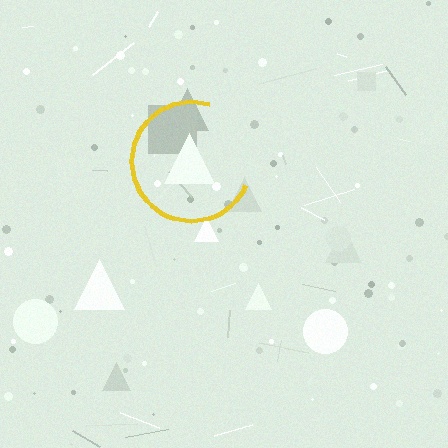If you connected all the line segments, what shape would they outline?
They would outline a circle.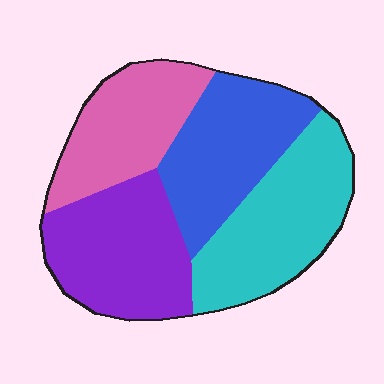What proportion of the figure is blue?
Blue takes up between a sixth and a third of the figure.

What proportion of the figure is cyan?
Cyan covers around 30% of the figure.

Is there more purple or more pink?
Purple.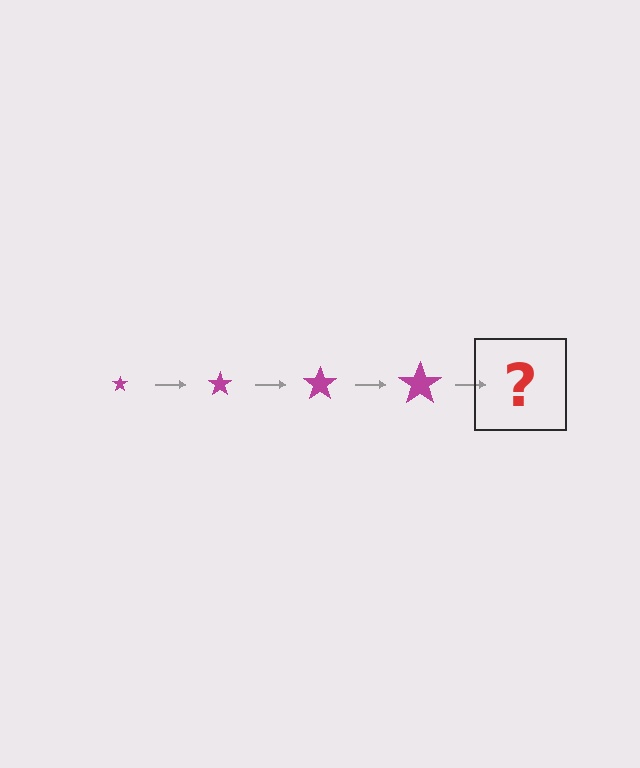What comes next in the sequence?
The next element should be a magenta star, larger than the previous one.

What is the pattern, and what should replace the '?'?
The pattern is that the star gets progressively larger each step. The '?' should be a magenta star, larger than the previous one.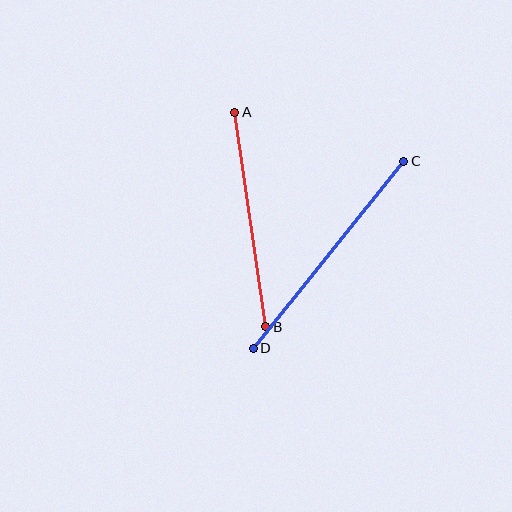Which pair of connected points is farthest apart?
Points C and D are farthest apart.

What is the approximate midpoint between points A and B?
The midpoint is at approximately (250, 220) pixels.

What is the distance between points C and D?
The distance is approximately 240 pixels.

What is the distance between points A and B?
The distance is approximately 217 pixels.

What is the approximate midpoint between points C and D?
The midpoint is at approximately (328, 255) pixels.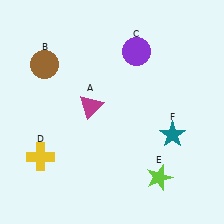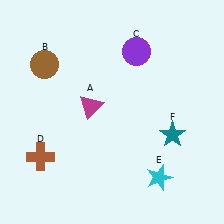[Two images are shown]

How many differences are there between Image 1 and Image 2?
There are 2 differences between the two images.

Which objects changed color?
D changed from yellow to brown. E changed from lime to cyan.